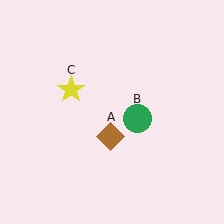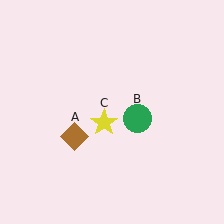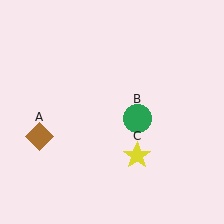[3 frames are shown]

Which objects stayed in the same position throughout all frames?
Green circle (object B) remained stationary.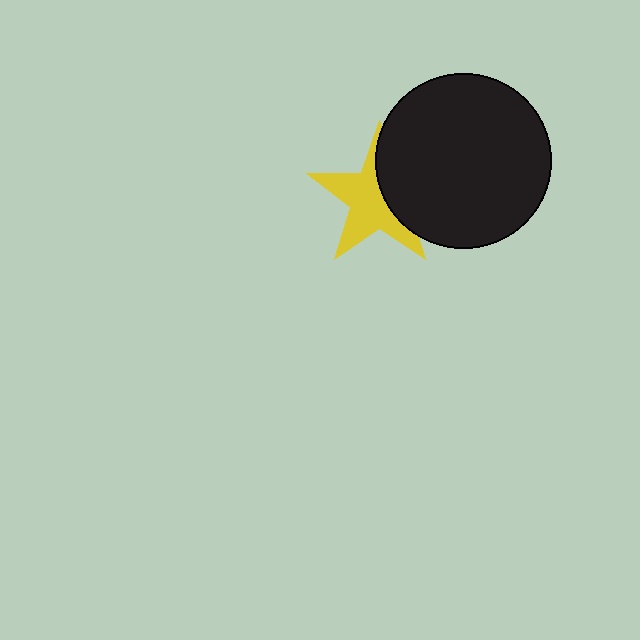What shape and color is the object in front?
The object in front is a black circle.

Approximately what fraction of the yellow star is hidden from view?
Roughly 39% of the yellow star is hidden behind the black circle.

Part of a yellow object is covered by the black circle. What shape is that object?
It is a star.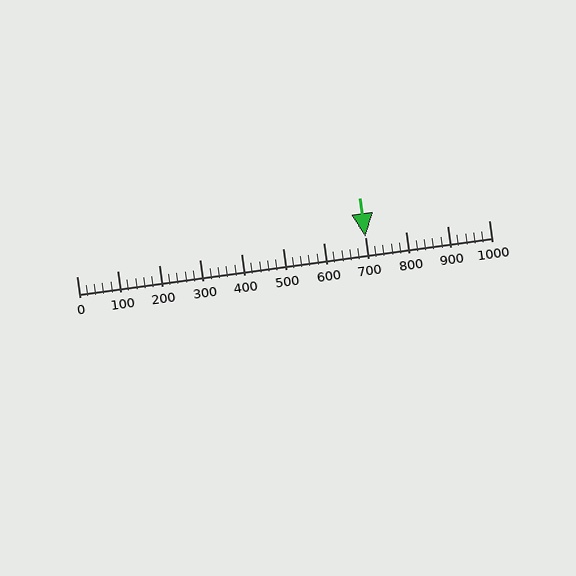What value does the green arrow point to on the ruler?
The green arrow points to approximately 700.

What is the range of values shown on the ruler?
The ruler shows values from 0 to 1000.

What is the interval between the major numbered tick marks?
The major tick marks are spaced 100 units apart.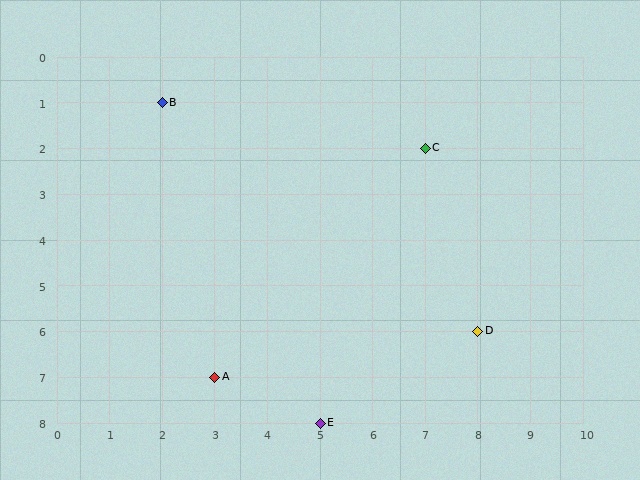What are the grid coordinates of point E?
Point E is at grid coordinates (5, 8).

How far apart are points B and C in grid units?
Points B and C are 5 columns and 1 row apart (about 5.1 grid units diagonally).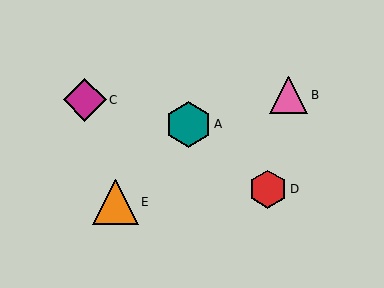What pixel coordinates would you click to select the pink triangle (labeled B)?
Click at (289, 95) to select the pink triangle B.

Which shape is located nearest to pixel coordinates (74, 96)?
The magenta diamond (labeled C) at (85, 100) is nearest to that location.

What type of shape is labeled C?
Shape C is a magenta diamond.